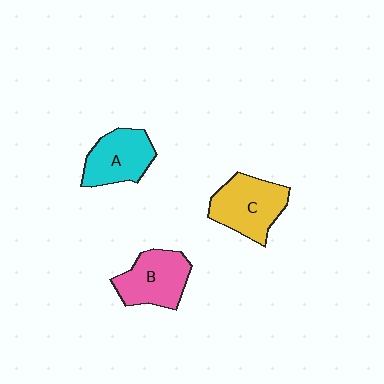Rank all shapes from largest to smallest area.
From largest to smallest: C (yellow), B (pink), A (cyan).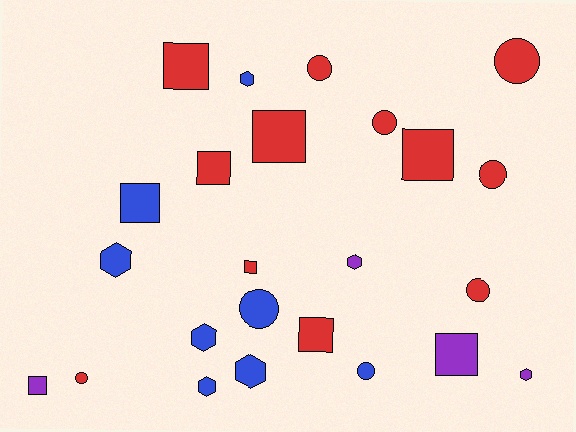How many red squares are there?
There are 6 red squares.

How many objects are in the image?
There are 24 objects.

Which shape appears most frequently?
Square, with 9 objects.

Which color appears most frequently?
Red, with 12 objects.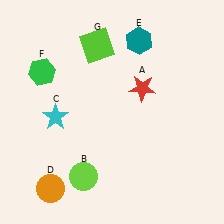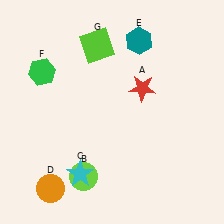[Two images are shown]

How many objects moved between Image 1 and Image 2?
1 object moved between the two images.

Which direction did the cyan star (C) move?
The cyan star (C) moved down.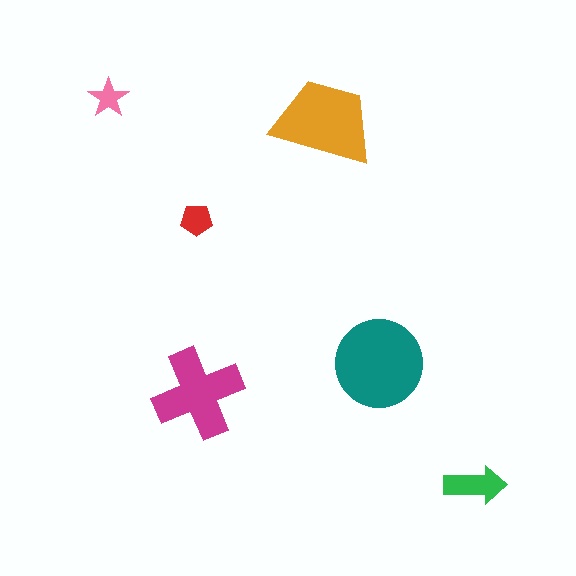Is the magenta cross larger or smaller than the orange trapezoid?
Smaller.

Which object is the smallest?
The pink star.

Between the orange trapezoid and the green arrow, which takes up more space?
The orange trapezoid.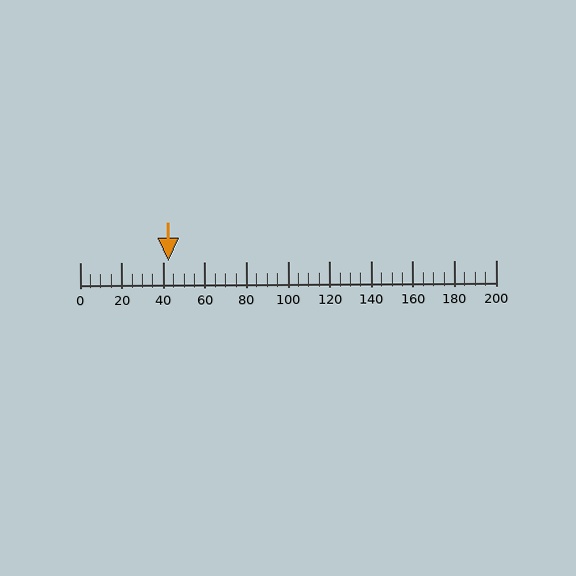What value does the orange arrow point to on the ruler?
The orange arrow points to approximately 42.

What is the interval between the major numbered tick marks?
The major tick marks are spaced 20 units apart.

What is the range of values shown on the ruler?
The ruler shows values from 0 to 200.